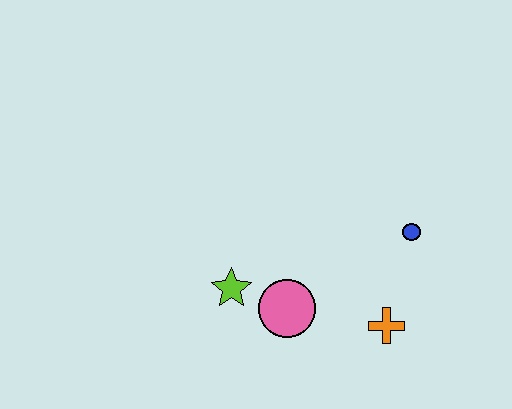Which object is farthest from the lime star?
The blue circle is farthest from the lime star.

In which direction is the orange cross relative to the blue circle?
The orange cross is below the blue circle.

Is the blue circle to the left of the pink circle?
No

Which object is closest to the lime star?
The pink circle is closest to the lime star.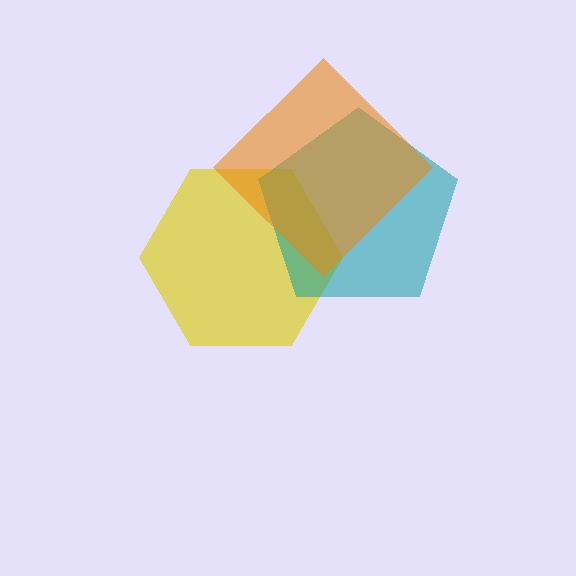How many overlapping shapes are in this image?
There are 3 overlapping shapes in the image.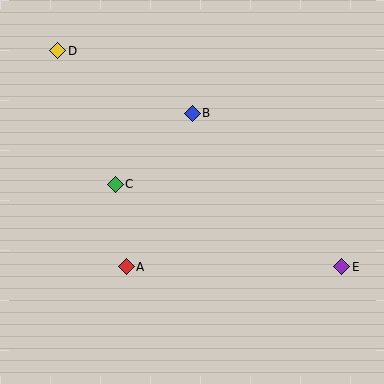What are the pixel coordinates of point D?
Point D is at (58, 51).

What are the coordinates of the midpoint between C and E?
The midpoint between C and E is at (228, 225).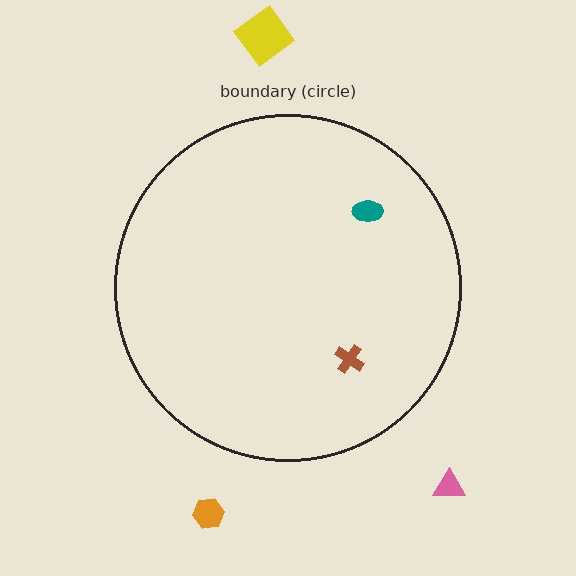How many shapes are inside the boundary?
2 inside, 3 outside.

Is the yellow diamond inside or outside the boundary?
Outside.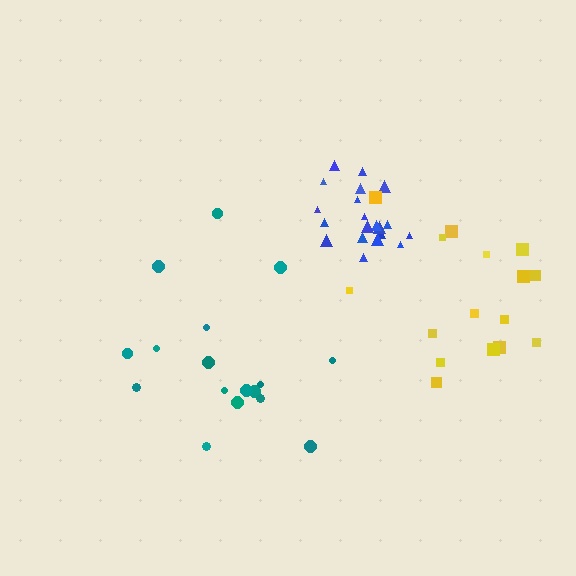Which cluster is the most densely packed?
Blue.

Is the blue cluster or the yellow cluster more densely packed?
Blue.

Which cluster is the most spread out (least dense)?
Teal.